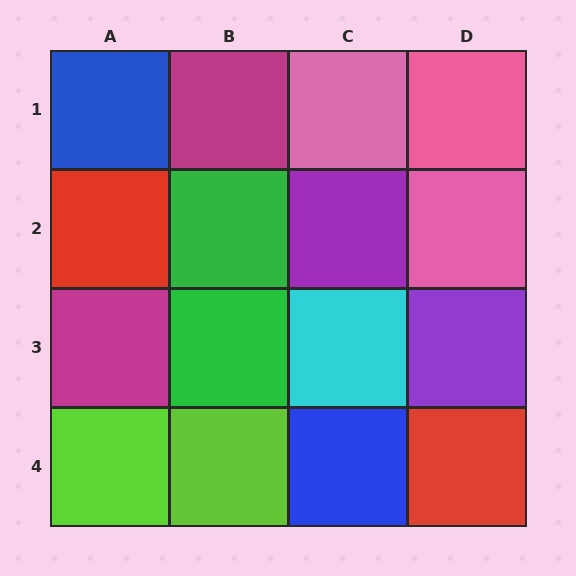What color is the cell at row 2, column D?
Pink.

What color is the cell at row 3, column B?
Green.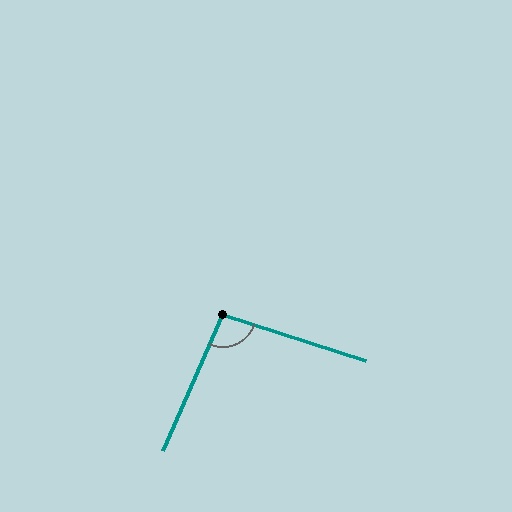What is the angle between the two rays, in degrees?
Approximately 96 degrees.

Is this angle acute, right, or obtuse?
It is obtuse.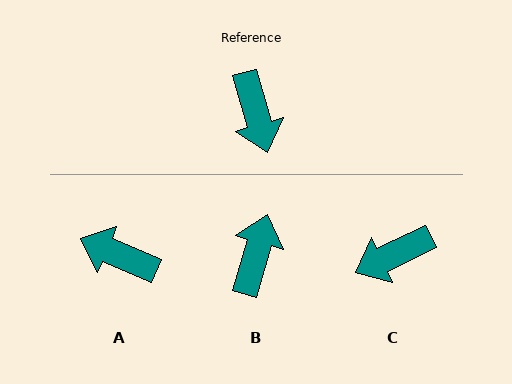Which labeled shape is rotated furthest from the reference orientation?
B, about 149 degrees away.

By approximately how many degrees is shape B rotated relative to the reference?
Approximately 149 degrees counter-clockwise.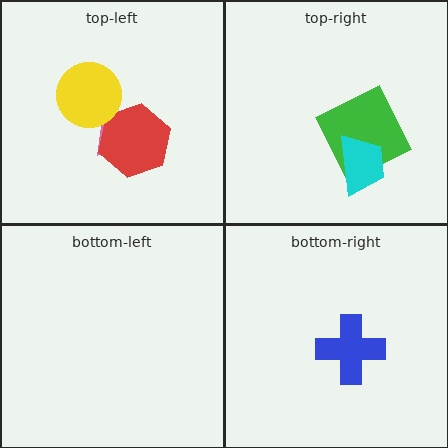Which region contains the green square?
The top-right region.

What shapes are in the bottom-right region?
The blue cross.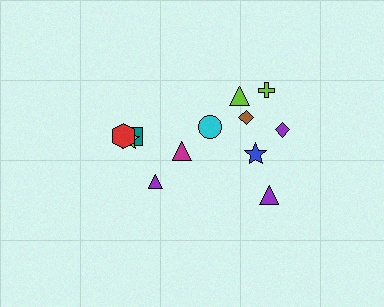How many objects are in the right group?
There are 8 objects.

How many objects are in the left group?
There are 4 objects.